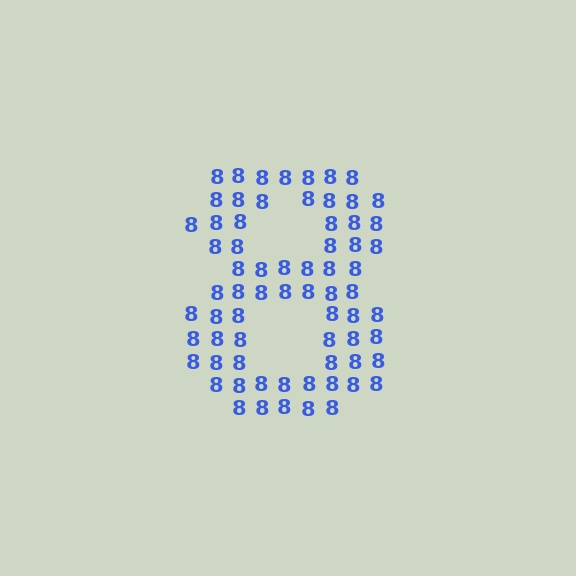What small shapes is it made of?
It is made of small digit 8's.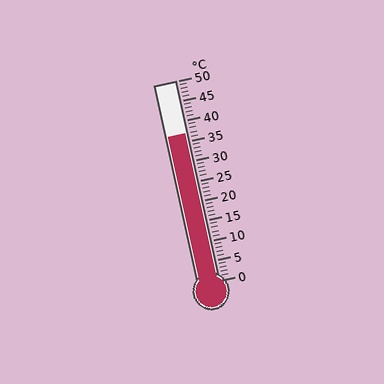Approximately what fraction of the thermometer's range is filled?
The thermometer is filled to approximately 75% of its range.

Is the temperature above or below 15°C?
The temperature is above 15°C.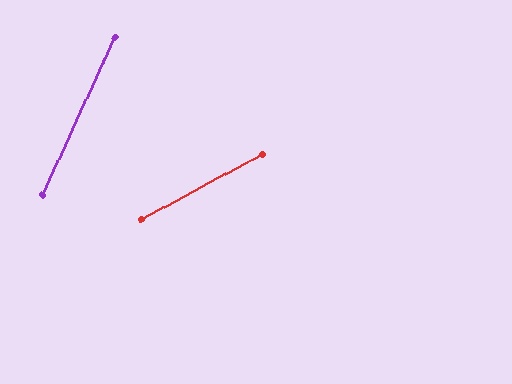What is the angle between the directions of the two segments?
Approximately 37 degrees.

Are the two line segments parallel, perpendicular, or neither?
Neither parallel nor perpendicular — they differ by about 37°.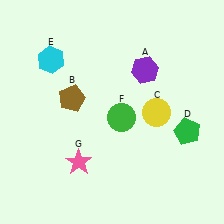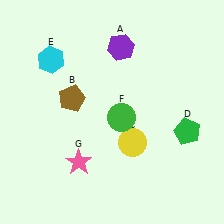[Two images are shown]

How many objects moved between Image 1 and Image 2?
2 objects moved between the two images.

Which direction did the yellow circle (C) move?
The yellow circle (C) moved down.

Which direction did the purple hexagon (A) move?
The purple hexagon (A) moved left.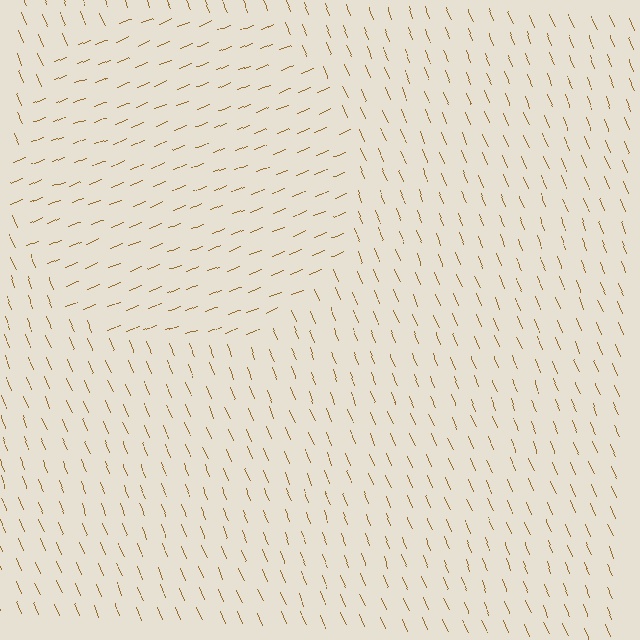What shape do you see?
I see a circle.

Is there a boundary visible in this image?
Yes, there is a texture boundary formed by a change in line orientation.